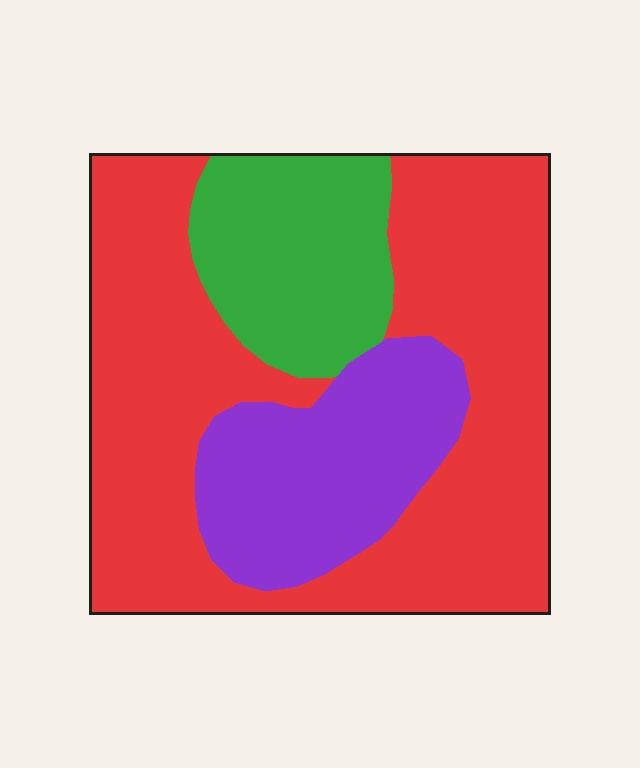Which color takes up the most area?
Red, at roughly 60%.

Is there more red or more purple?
Red.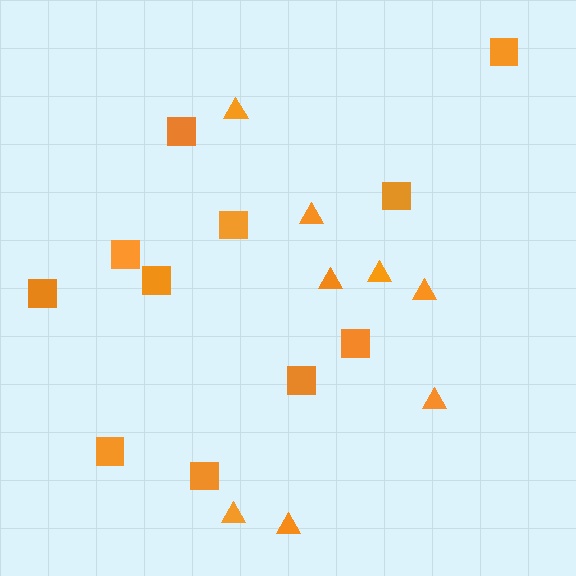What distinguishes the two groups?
There are 2 groups: one group of triangles (8) and one group of squares (11).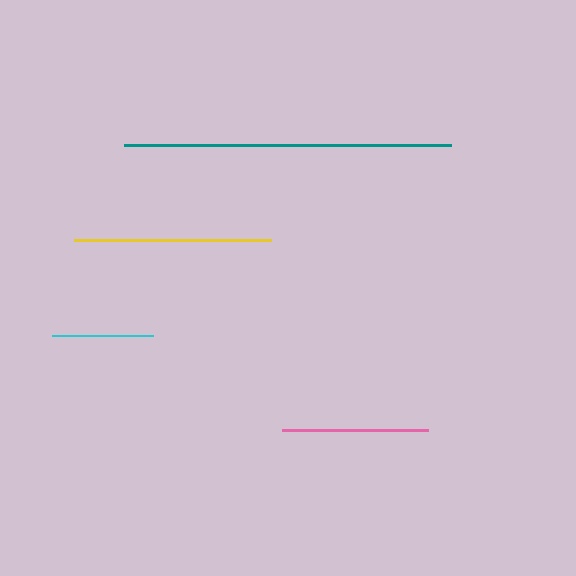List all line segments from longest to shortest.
From longest to shortest: teal, yellow, pink, cyan.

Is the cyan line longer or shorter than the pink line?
The pink line is longer than the cyan line.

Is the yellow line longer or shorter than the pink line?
The yellow line is longer than the pink line.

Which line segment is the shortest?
The cyan line is the shortest at approximately 101 pixels.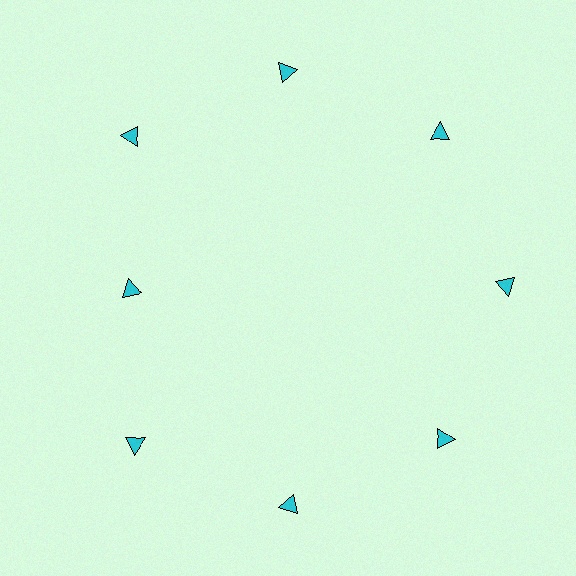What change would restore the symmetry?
The symmetry would be restored by moving it outward, back onto the ring so that all 8 triangles sit at equal angles and equal distance from the center.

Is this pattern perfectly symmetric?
No. The 8 cyan triangles are arranged in a ring, but one element near the 9 o'clock position is pulled inward toward the center, breaking the 8-fold rotational symmetry.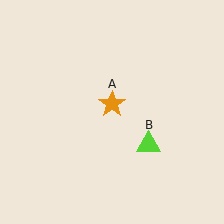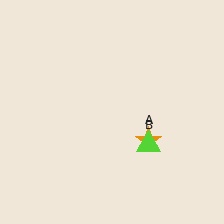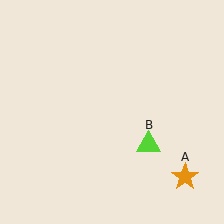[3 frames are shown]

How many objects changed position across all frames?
1 object changed position: orange star (object A).